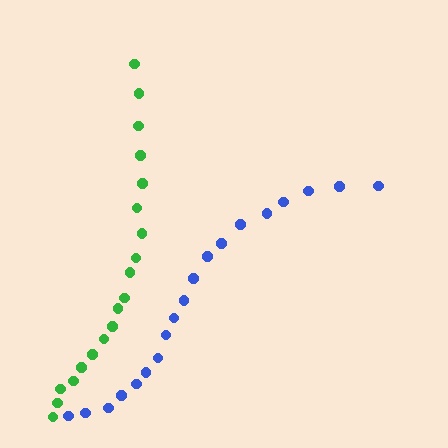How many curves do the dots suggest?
There are 2 distinct paths.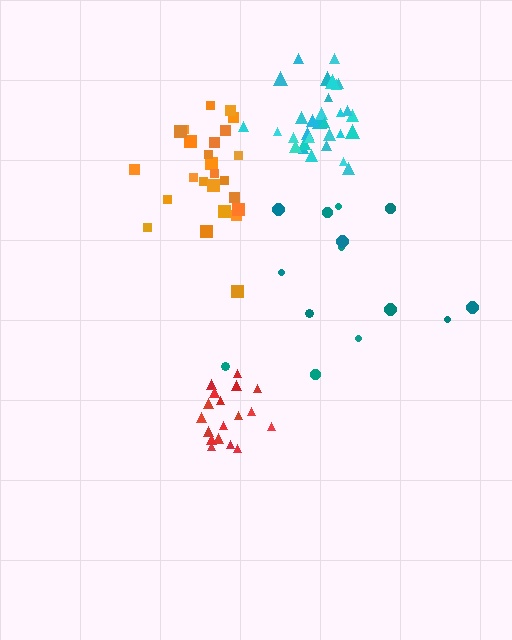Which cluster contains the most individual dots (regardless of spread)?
Cyan (31).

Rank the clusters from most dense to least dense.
cyan, red, orange, teal.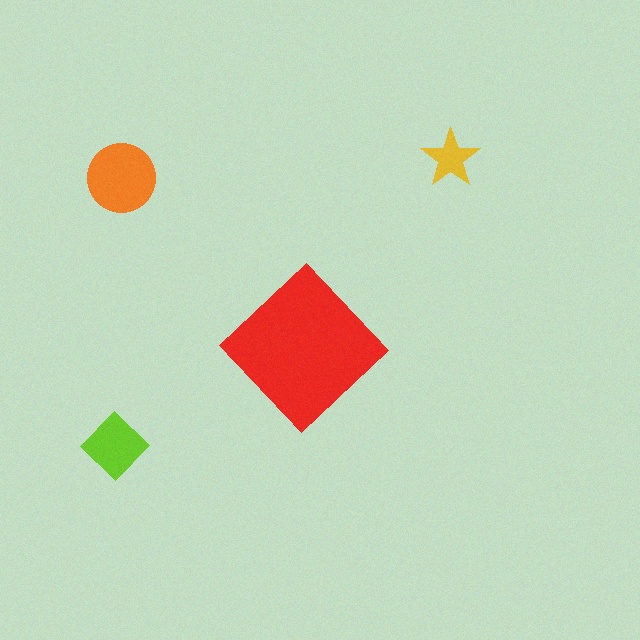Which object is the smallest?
The yellow star.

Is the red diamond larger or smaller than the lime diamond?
Larger.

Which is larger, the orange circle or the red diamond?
The red diamond.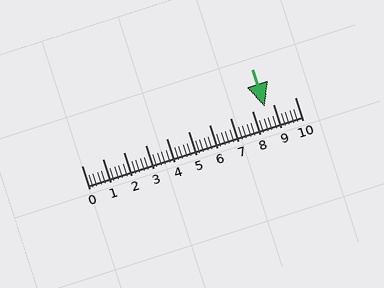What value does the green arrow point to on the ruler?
The green arrow points to approximately 8.6.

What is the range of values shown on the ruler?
The ruler shows values from 0 to 10.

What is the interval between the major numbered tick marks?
The major tick marks are spaced 1 units apart.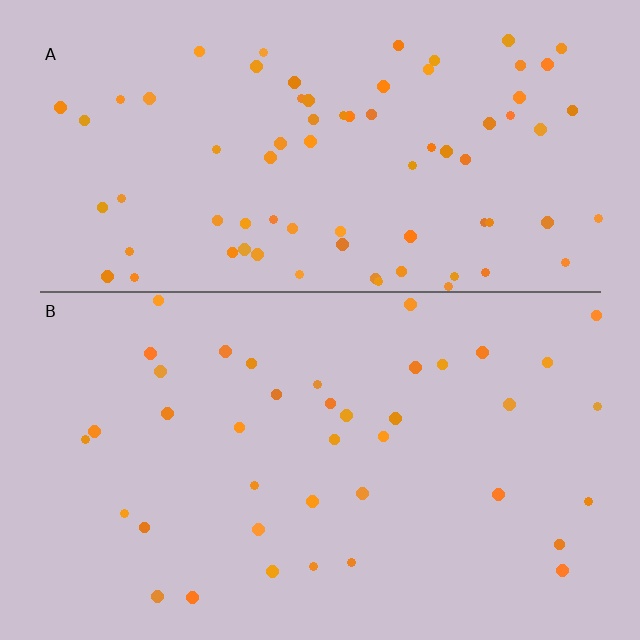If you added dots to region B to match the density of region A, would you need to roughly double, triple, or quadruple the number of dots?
Approximately double.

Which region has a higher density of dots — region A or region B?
A (the top).